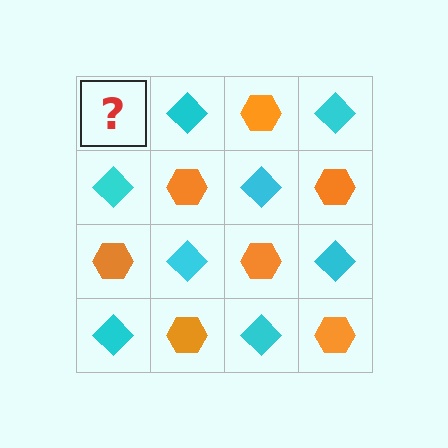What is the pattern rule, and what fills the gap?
The rule is that it alternates orange hexagon and cyan diamond in a checkerboard pattern. The gap should be filled with an orange hexagon.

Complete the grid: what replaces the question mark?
The question mark should be replaced with an orange hexagon.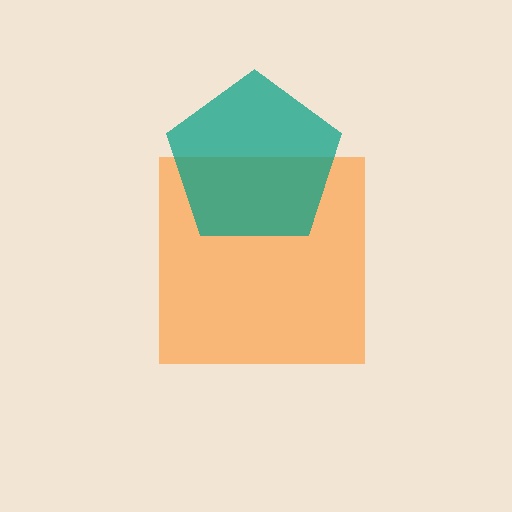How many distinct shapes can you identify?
There are 2 distinct shapes: an orange square, a teal pentagon.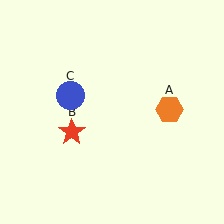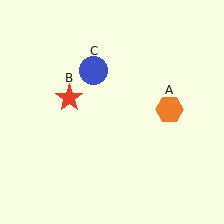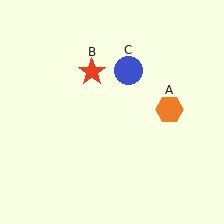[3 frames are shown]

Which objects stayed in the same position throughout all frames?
Orange hexagon (object A) remained stationary.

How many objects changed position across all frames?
2 objects changed position: red star (object B), blue circle (object C).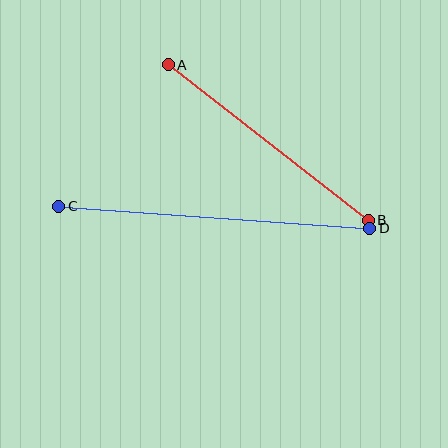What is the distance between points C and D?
The distance is approximately 312 pixels.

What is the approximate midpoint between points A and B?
The midpoint is at approximately (268, 142) pixels.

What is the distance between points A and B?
The distance is approximately 254 pixels.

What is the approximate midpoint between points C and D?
The midpoint is at approximately (214, 217) pixels.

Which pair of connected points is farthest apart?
Points C and D are farthest apart.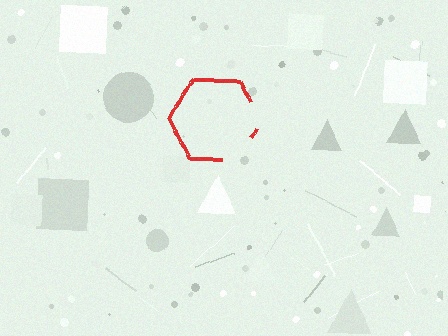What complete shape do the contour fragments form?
The contour fragments form a hexagon.